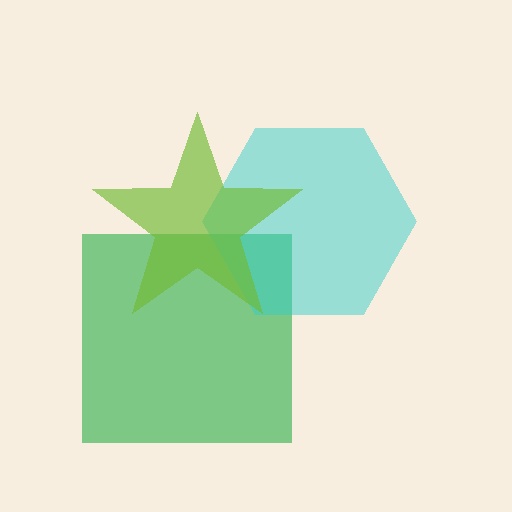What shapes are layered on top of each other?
The layered shapes are: a green square, a cyan hexagon, a lime star.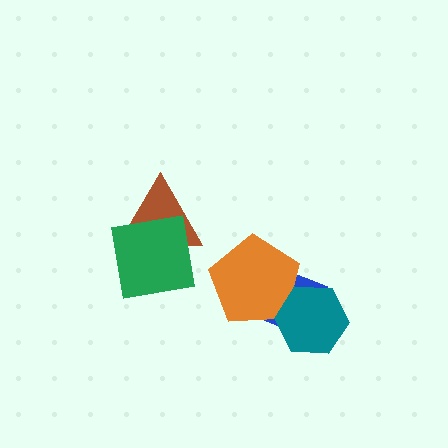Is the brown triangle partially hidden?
Yes, it is partially covered by another shape.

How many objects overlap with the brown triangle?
1 object overlaps with the brown triangle.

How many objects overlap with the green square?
1 object overlaps with the green square.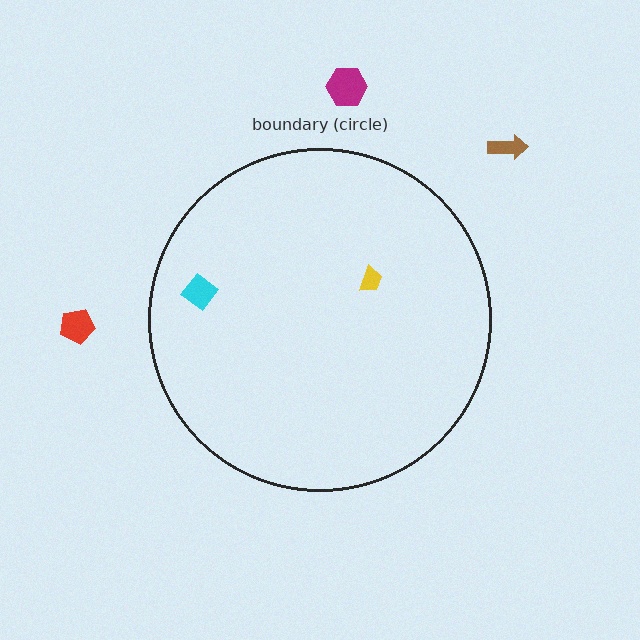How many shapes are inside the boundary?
2 inside, 3 outside.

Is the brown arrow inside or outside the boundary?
Outside.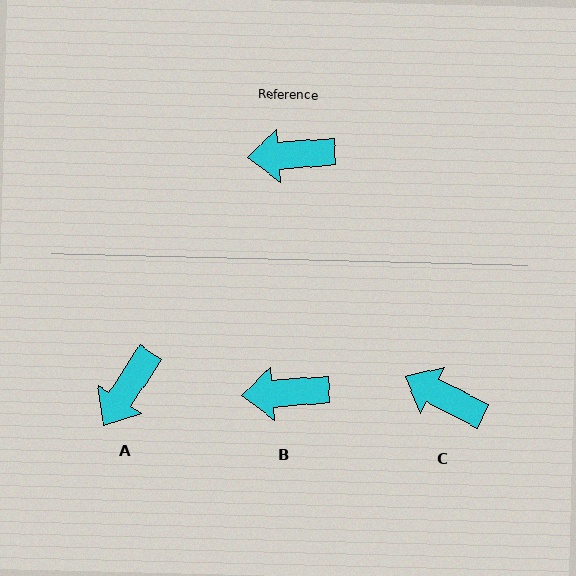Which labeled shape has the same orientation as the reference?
B.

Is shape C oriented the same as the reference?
No, it is off by about 31 degrees.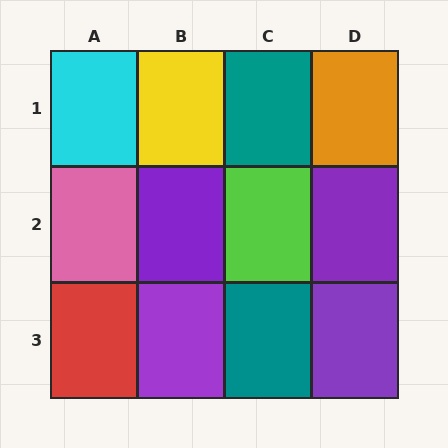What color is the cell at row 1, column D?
Orange.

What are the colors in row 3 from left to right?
Red, purple, teal, purple.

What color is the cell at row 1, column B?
Yellow.